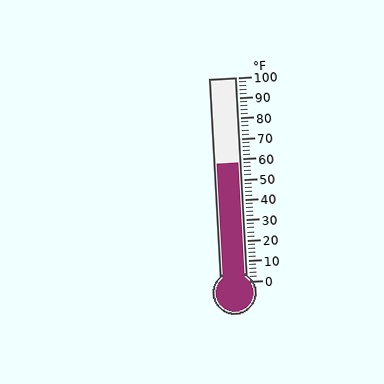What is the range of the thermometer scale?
The thermometer scale ranges from 0°F to 100°F.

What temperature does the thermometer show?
The thermometer shows approximately 58°F.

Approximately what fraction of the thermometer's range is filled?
The thermometer is filled to approximately 60% of its range.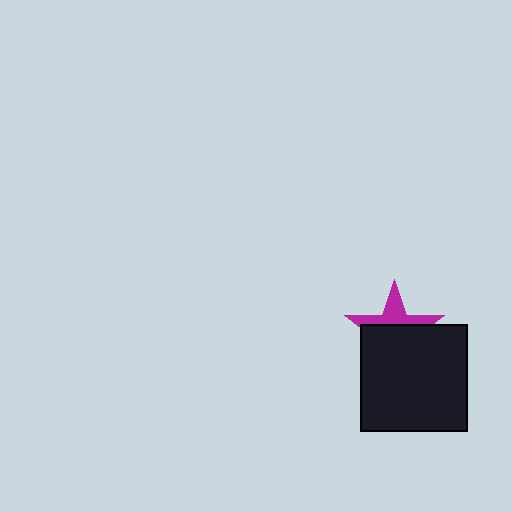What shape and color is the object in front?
The object in front is a black square.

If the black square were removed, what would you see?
You would see the complete magenta star.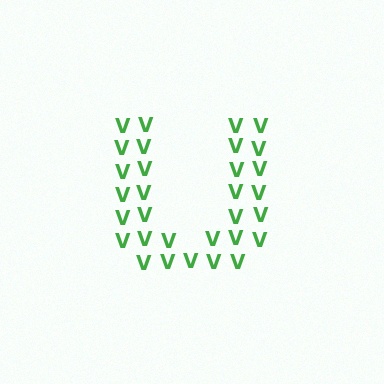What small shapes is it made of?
It is made of small letter V's.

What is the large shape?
The large shape is the letter U.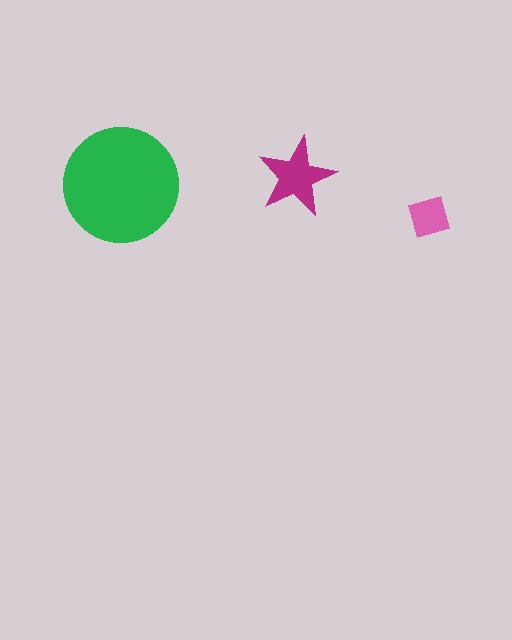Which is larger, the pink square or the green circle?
The green circle.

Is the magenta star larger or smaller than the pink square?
Larger.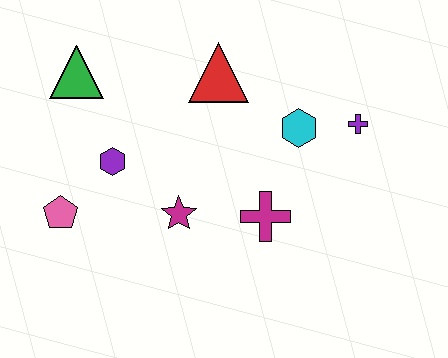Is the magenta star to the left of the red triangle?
Yes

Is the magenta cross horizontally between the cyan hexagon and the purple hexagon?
Yes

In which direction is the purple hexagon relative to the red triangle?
The purple hexagon is to the left of the red triangle.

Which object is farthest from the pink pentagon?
The purple cross is farthest from the pink pentagon.